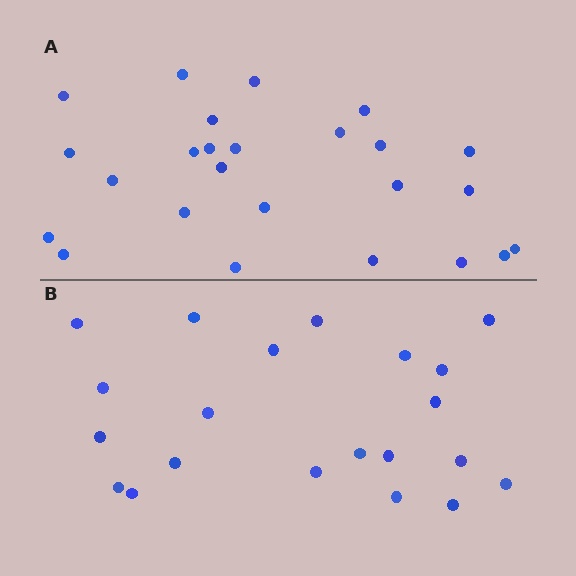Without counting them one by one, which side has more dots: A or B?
Region A (the top region) has more dots.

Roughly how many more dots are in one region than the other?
Region A has about 4 more dots than region B.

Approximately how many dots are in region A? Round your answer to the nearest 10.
About 20 dots. (The exact count is 25, which rounds to 20.)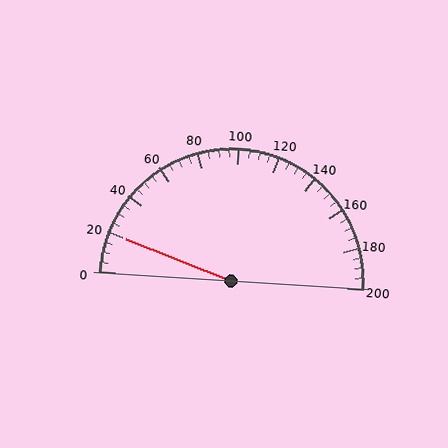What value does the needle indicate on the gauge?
The needle indicates approximately 20.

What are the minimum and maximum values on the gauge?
The gauge ranges from 0 to 200.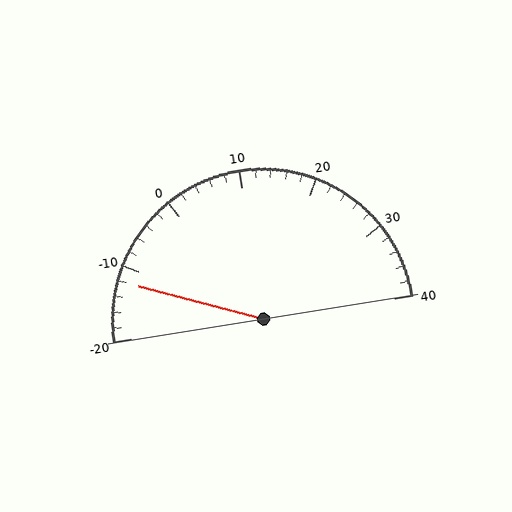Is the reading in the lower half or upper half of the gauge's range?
The reading is in the lower half of the range (-20 to 40).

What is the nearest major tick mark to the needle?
The nearest major tick mark is -10.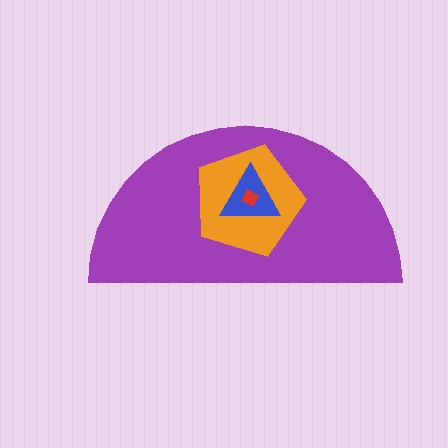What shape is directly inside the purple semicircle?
The orange pentagon.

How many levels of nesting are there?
4.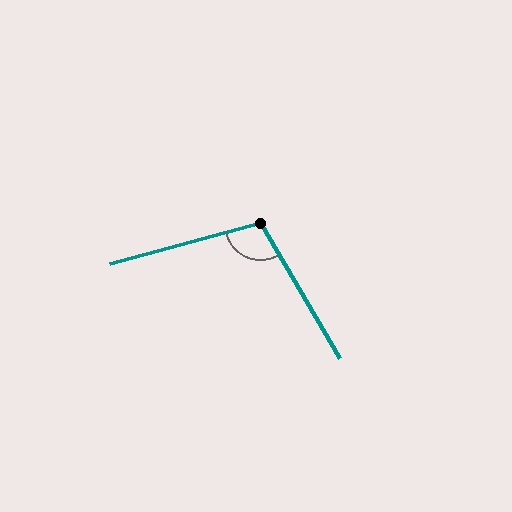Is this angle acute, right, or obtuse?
It is obtuse.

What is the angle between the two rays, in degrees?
Approximately 105 degrees.